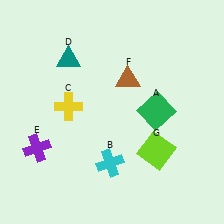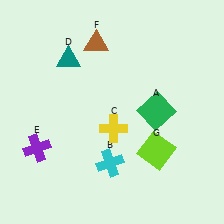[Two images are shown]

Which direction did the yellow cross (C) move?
The yellow cross (C) moved right.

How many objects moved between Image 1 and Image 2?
2 objects moved between the two images.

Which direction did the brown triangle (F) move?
The brown triangle (F) moved up.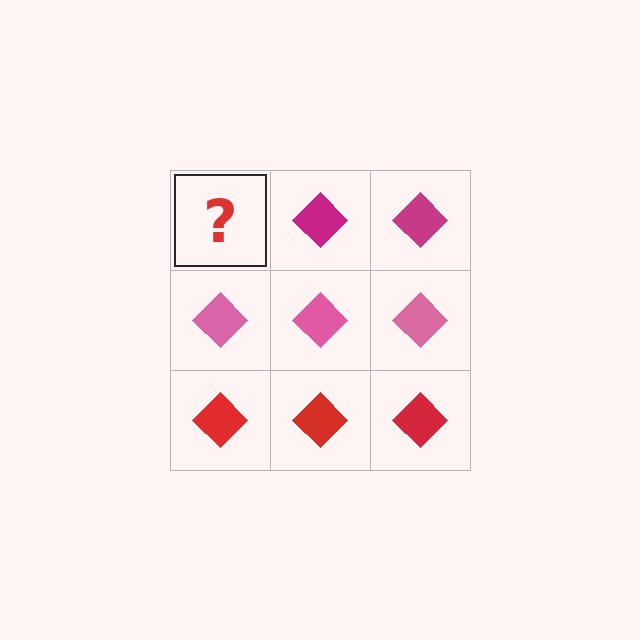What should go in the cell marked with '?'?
The missing cell should contain a magenta diamond.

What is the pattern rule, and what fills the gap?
The rule is that each row has a consistent color. The gap should be filled with a magenta diamond.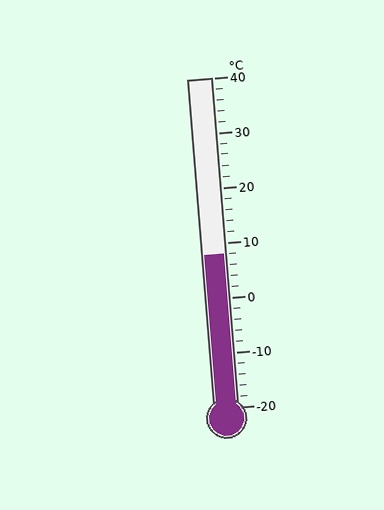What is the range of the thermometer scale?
The thermometer scale ranges from -20°C to 40°C.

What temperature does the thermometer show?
The thermometer shows approximately 8°C.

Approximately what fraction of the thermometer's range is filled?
The thermometer is filled to approximately 45% of its range.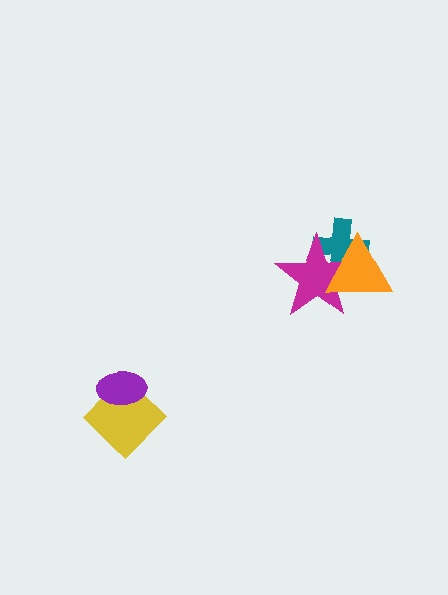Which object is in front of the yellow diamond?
The purple ellipse is in front of the yellow diamond.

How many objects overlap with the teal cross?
2 objects overlap with the teal cross.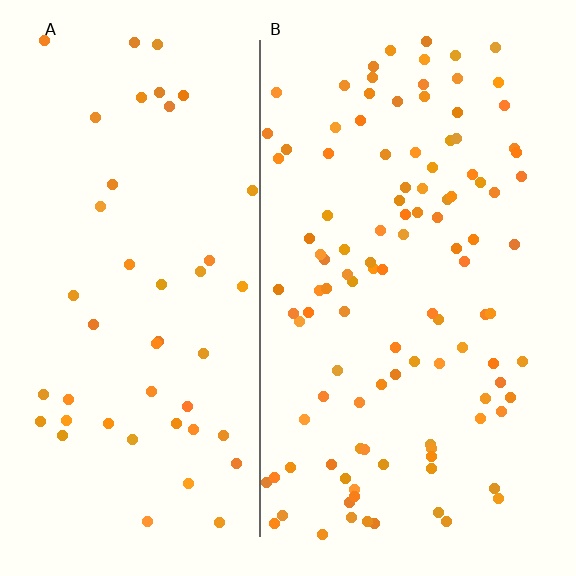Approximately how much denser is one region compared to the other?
Approximately 2.4× — region B over region A.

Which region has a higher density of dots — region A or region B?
B (the right).